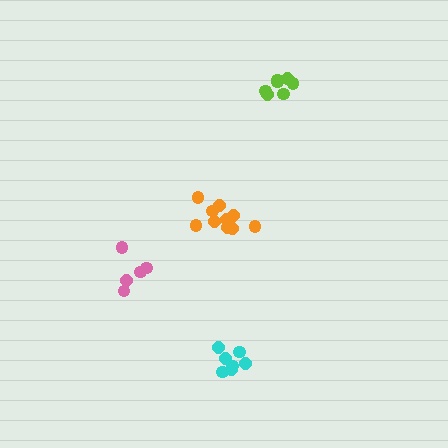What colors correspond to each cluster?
The clusters are colored: pink, cyan, orange, lime.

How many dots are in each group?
Group 1: 5 dots, Group 2: 7 dots, Group 3: 10 dots, Group 4: 7 dots (29 total).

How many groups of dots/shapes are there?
There are 4 groups.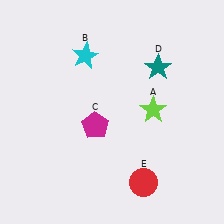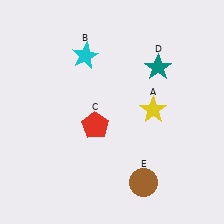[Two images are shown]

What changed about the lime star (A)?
In Image 1, A is lime. In Image 2, it changed to yellow.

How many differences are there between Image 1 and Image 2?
There are 3 differences between the two images.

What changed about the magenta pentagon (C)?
In Image 1, C is magenta. In Image 2, it changed to red.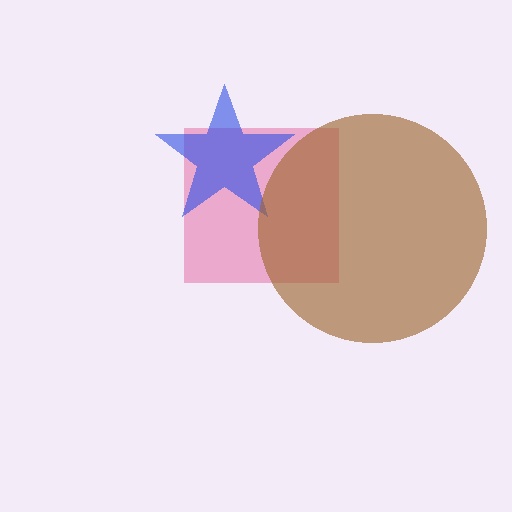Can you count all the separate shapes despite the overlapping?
Yes, there are 3 separate shapes.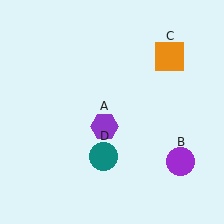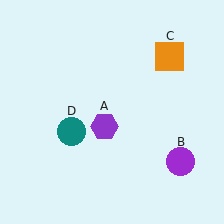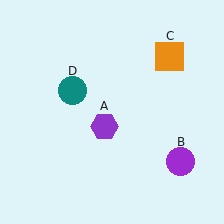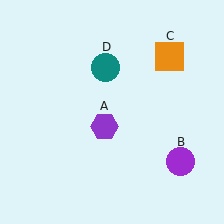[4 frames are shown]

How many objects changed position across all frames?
1 object changed position: teal circle (object D).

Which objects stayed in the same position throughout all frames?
Purple hexagon (object A) and purple circle (object B) and orange square (object C) remained stationary.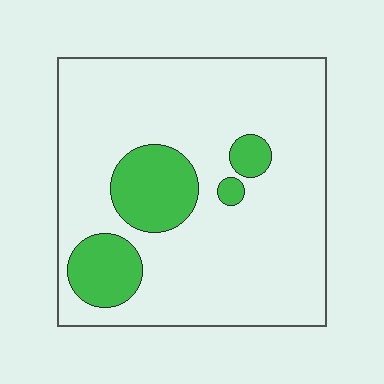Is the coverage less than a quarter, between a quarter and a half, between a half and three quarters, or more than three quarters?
Less than a quarter.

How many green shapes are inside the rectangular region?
4.